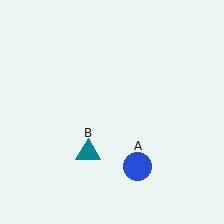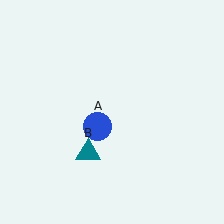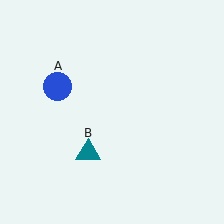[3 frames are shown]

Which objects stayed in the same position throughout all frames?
Teal triangle (object B) remained stationary.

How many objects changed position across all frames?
1 object changed position: blue circle (object A).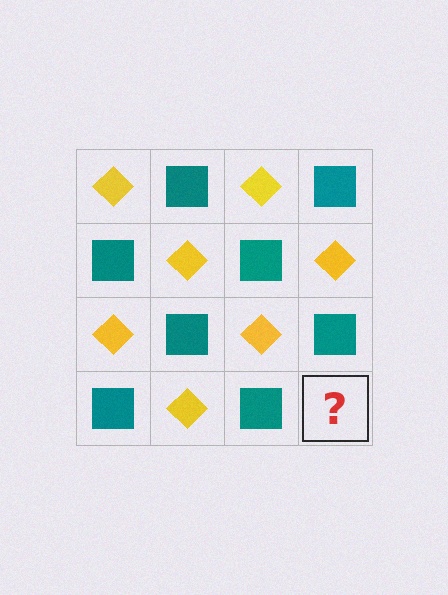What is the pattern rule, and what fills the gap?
The rule is that it alternates yellow diamond and teal square in a checkerboard pattern. The gap should be filled with a yellow diamond.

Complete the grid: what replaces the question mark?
The question mark should be replaced with a yellow diamond.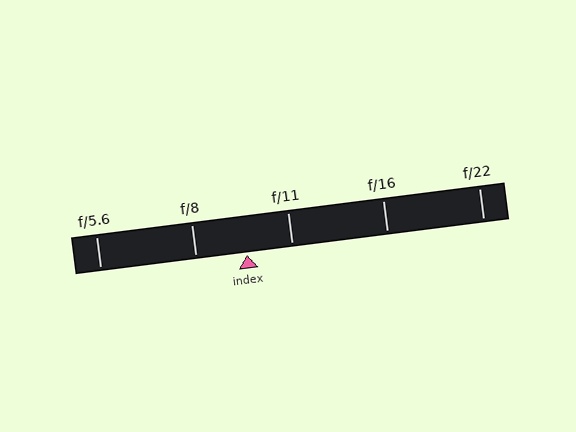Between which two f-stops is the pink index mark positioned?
The index mark is between f/8 and f/11.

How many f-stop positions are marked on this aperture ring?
There are 5 f-stop positions marked.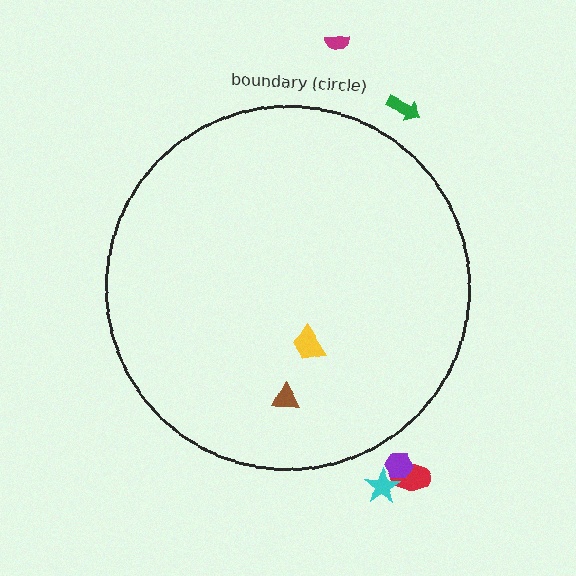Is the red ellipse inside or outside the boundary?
Outside.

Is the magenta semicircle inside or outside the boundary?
Outside.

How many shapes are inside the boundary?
2 inside, 5 outside.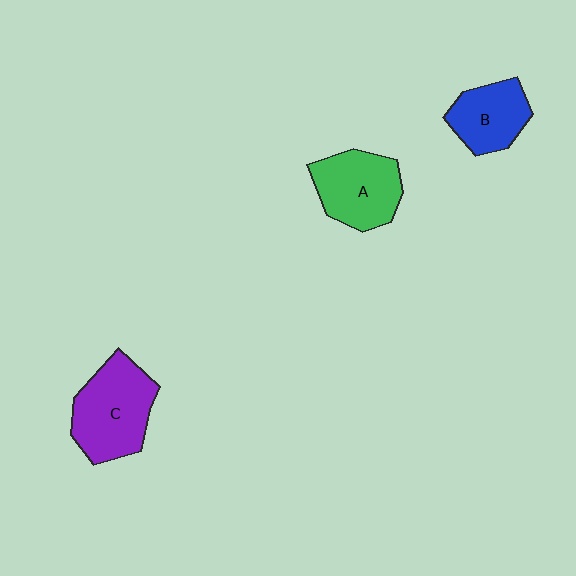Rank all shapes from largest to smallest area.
From largest to smallest: C (purple), A (green), B (blue).